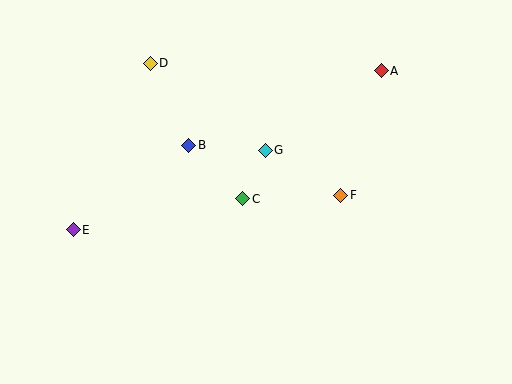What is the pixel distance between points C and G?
The distance between C and G is 53 pixels.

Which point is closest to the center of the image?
Point C at (243, 199) is closest to the center.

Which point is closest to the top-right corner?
Point A is closest to the top-right corner.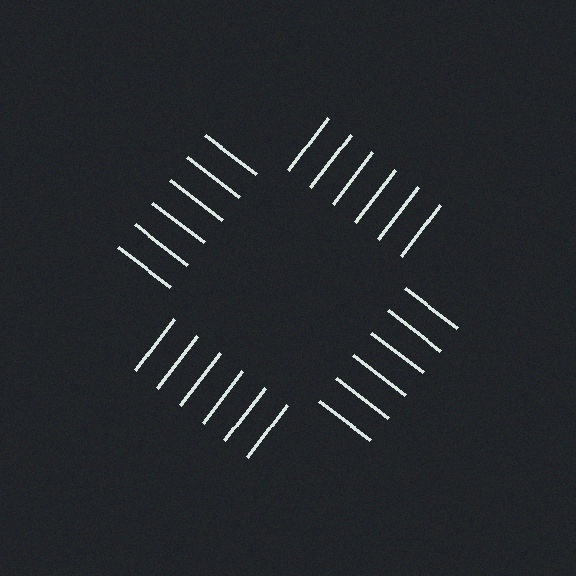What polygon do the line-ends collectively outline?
An illusory square — the line segments terminate on its edges but no continuous stroke is drawn.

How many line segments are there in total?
24 — 6 along each of the 4 edges.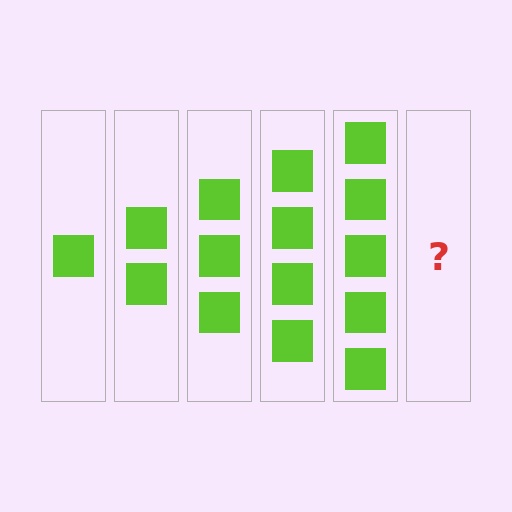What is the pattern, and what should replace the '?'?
The pattern is that each step adds one more square. The '?' should be 6 squares.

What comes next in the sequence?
The next element should be 6 squares.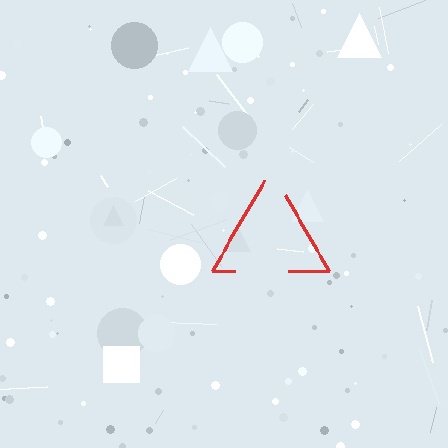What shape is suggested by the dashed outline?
The dashed outline suggests a triangle.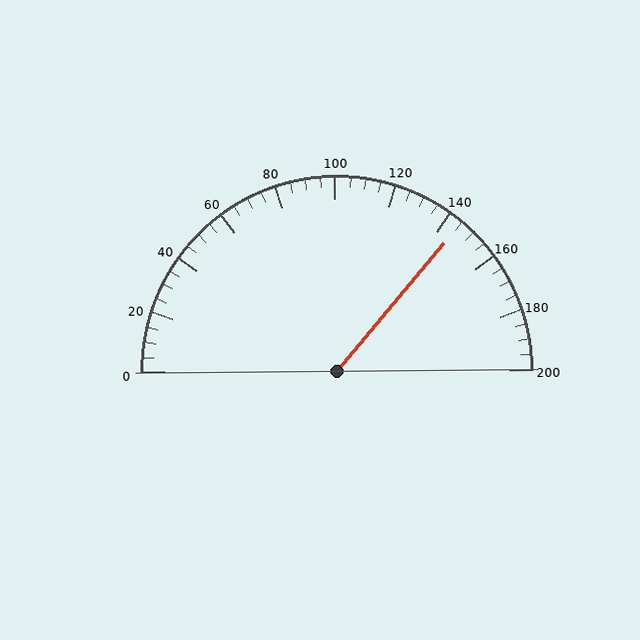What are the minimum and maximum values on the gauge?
The gauge ranges from 0 to 200.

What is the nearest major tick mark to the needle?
The nearest major tick mark is 140.